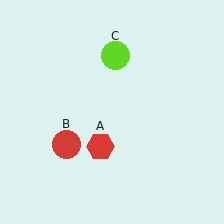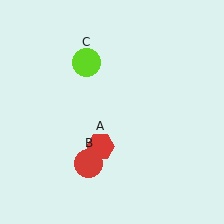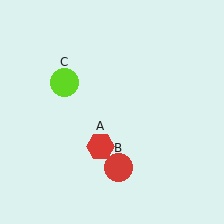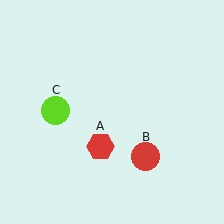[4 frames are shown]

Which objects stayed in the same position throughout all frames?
Red hexagon (object A) remained stationary.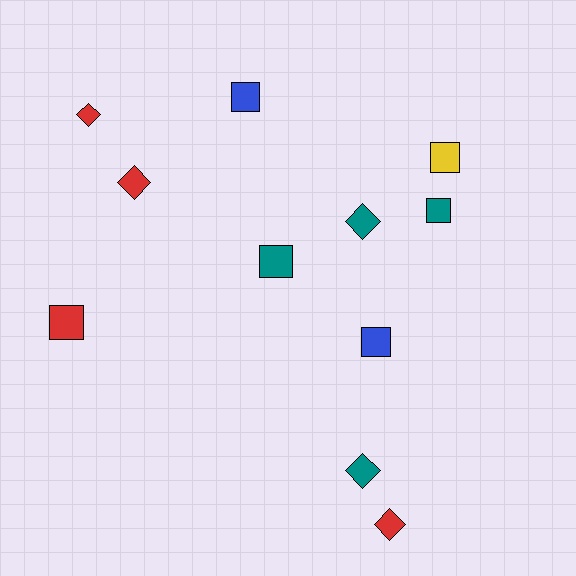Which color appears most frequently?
Red, with 4 objects.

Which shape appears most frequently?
Square, with 6 objects.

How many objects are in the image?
There are 11 objects.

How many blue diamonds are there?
There are no blue diamonds.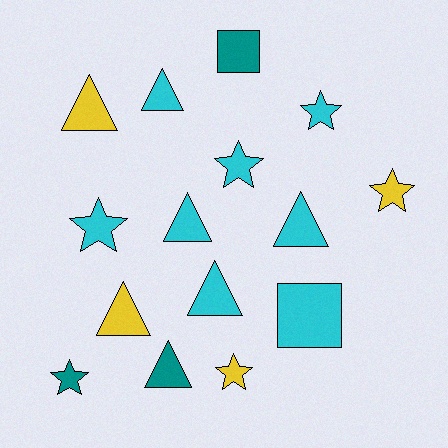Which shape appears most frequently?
Triangle, with 7 objects.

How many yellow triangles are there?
There are 2 yellow triangles.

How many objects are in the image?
There are 15 objects.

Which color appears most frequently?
Cyan, with 8 objects.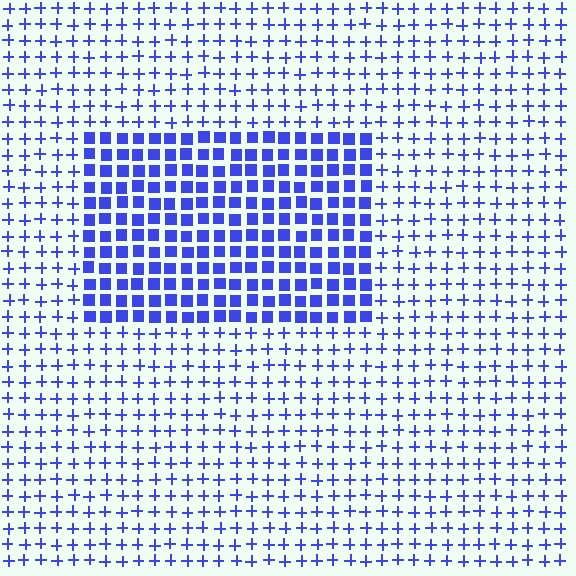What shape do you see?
I see a rectangle.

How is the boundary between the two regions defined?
The boundary is defined by a change in element shape: squares inside vs. plus signs outside. All elements share the same color and spacing.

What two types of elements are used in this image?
The image uses squares inside the rectangle region and plus signs outside it.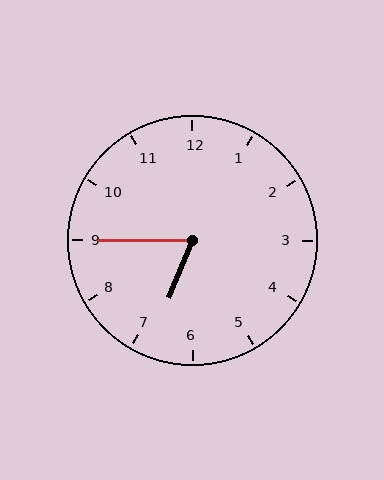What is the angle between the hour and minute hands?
Approximately 68 degrees.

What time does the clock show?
6:45.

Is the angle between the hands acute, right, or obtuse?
It is acute.